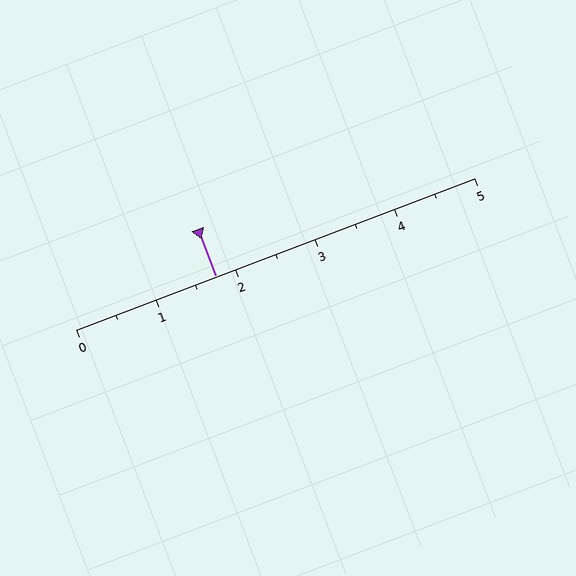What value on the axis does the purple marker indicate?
The marker indicates approximately 1.8.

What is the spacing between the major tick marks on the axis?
The major ticks are spaced 1 apart.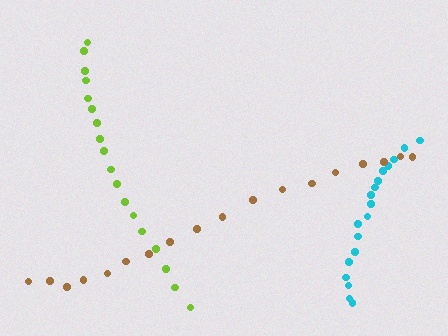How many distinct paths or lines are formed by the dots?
There are 3 distinct paths.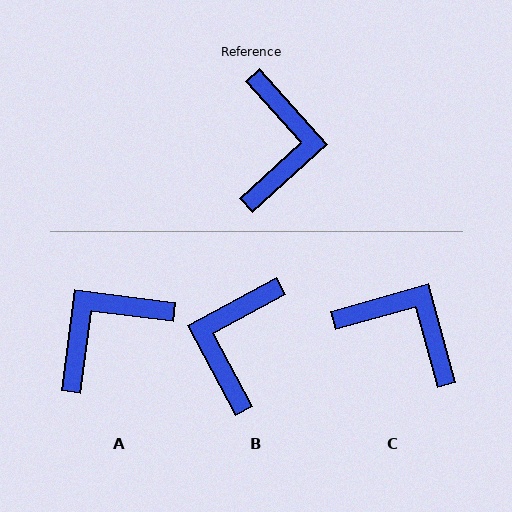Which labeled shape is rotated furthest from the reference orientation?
B, about 166 degrees away.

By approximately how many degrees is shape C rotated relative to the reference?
Approximately 63 degrees counter-clockwise.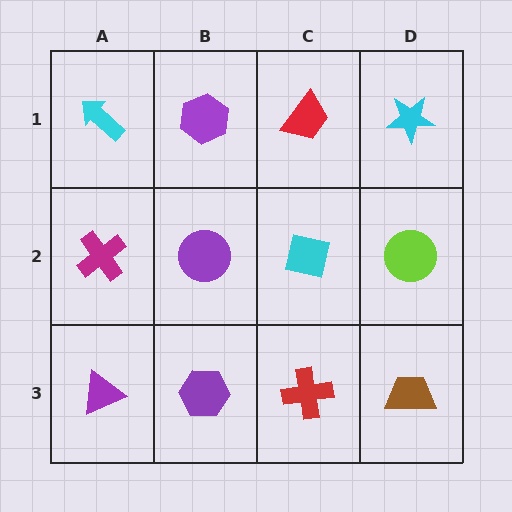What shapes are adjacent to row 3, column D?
A lime circle (row 2, column D), a red cross (row 3, column C).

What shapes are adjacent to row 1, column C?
A cyan square (row 2, column C), a purple hexagon (row 1, column B), a cyan star (row 1, column D).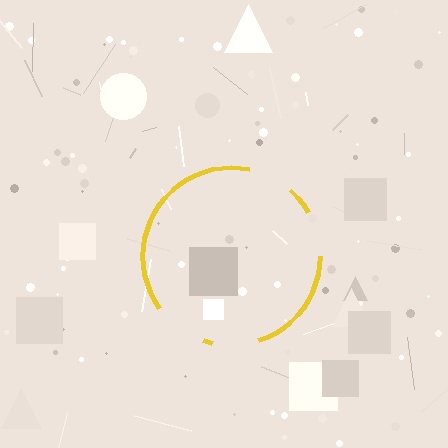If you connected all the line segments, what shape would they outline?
They would outline a circle.